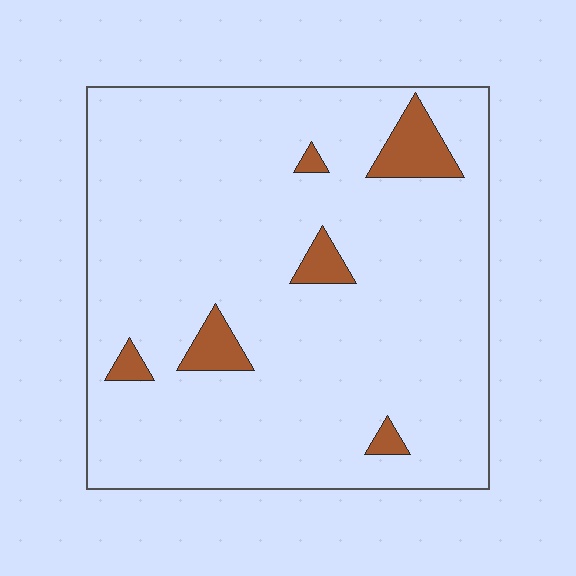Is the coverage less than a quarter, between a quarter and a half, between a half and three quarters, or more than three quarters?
Less than a quarter.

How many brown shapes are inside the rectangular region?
6.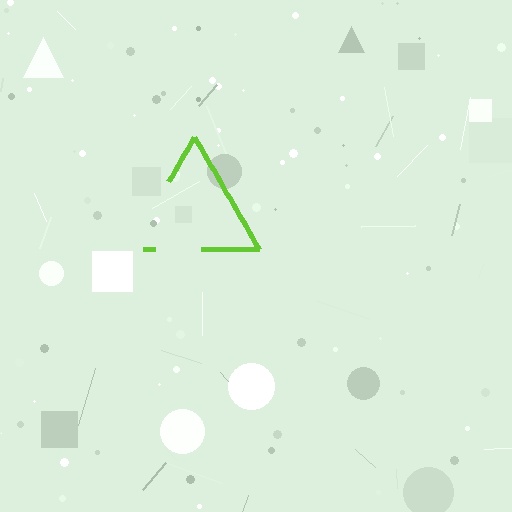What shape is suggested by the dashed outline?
The dashed outline suggests a triangle.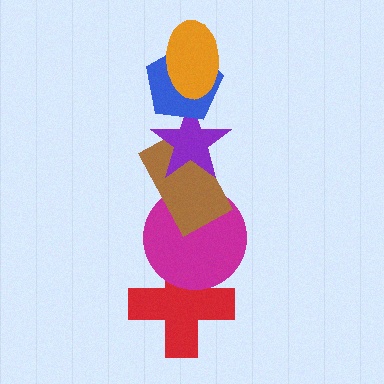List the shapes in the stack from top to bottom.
From top to bottom: the orange ellipse, the blue pentagon, the purple star, the brown rectangle, the magenta circle, the red cross.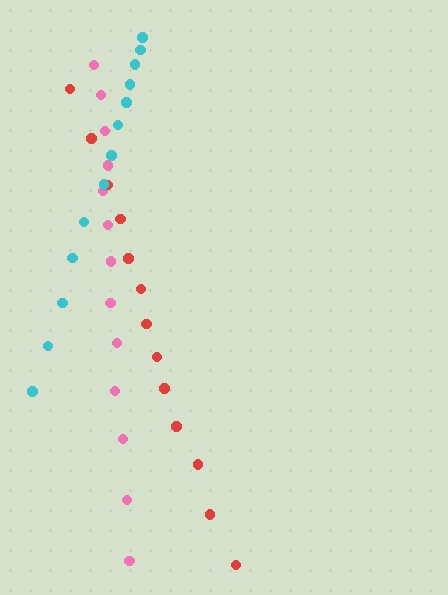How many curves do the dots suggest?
There are 3 distinct paths.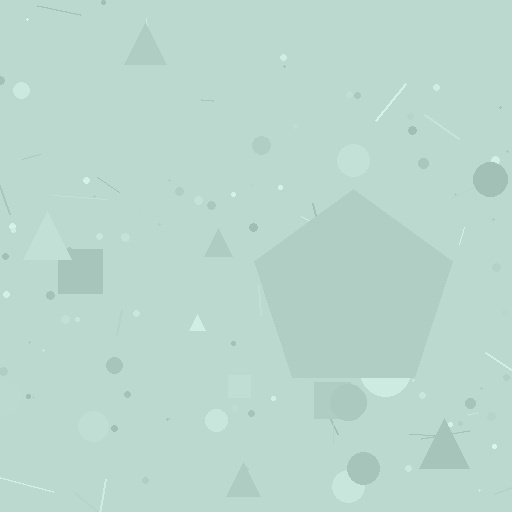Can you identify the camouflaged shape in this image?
The camouflaged shape is a pentagon.